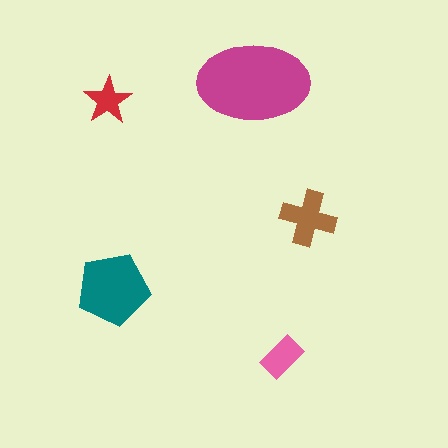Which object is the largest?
The magenta ellipse.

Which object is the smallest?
The red star.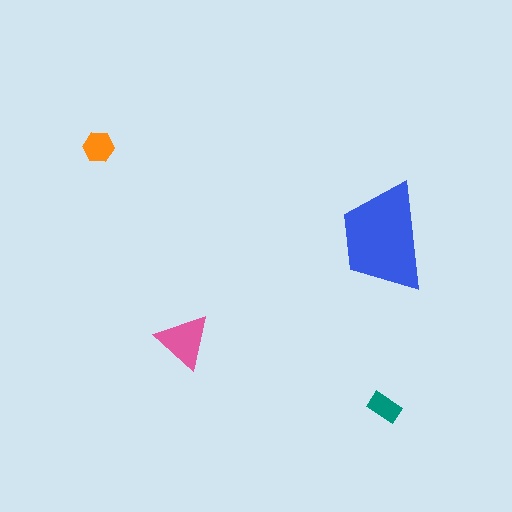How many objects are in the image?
There are 4 objects in the image.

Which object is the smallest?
The teal rectangle.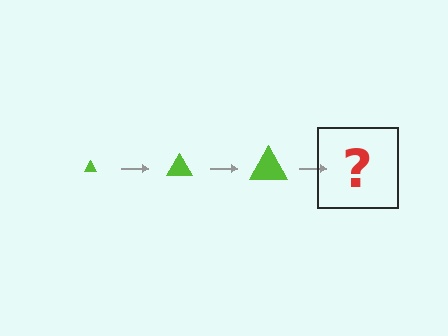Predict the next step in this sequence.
The next step is a lime triangle, larger than the previous one.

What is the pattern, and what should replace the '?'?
The pattern is that the triangle gets progressively larger each step. The '?' should be a lime triangle, larger than the previous one.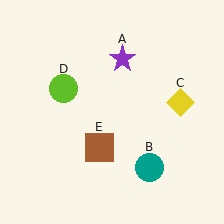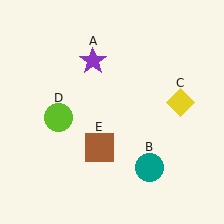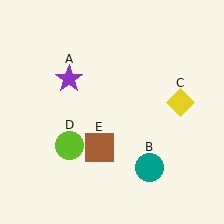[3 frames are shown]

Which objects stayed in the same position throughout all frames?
Teal circle (object B) and yellow diamond (object C) and brown square (object E) remained stationary.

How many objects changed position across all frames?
2 objects changed position: purple star (object A), lime circle (object D).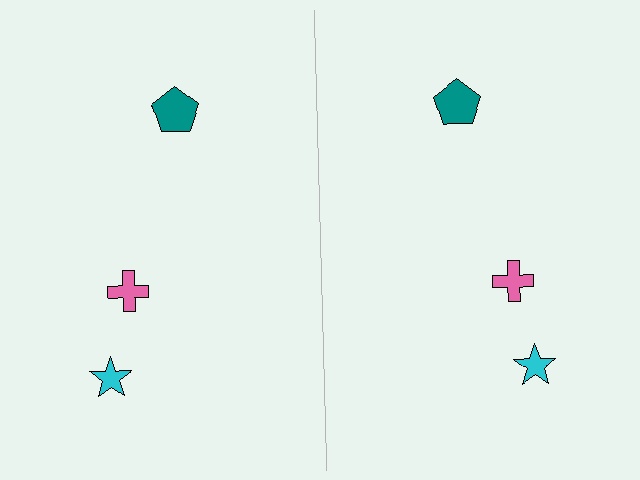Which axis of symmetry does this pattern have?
The pattern has a vertical axis of symmetry running through the center of the image.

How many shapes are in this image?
There are 6 shapes in this image.